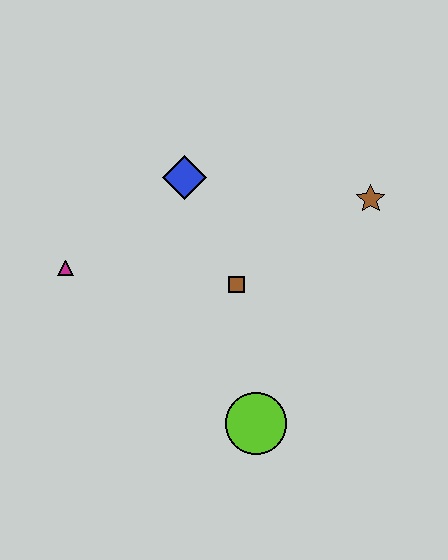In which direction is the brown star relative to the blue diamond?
The brown star is to the right of the blue diamond.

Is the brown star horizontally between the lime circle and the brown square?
No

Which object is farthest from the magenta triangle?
The brown star is farthest from the magenta triangle.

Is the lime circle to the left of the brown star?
Yes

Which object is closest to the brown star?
The brown square is closest to the brown star.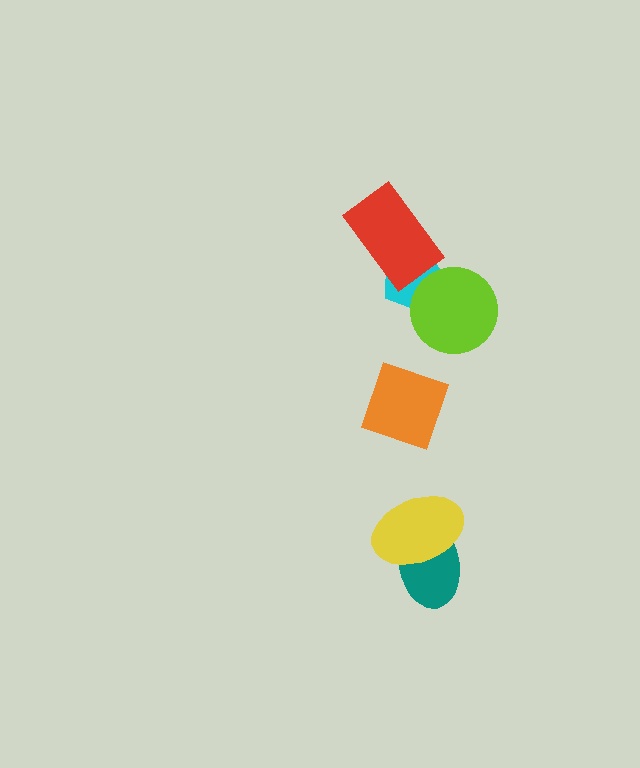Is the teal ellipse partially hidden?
Yes, it is partially covered by another shape.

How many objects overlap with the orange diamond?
0 objects overlap with the orange diamond.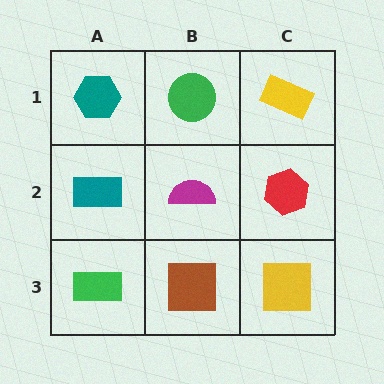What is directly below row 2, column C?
A yellow square.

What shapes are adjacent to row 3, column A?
A teal rectangle (row 2, column A), a brown square (row 3, column B).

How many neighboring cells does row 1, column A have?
2.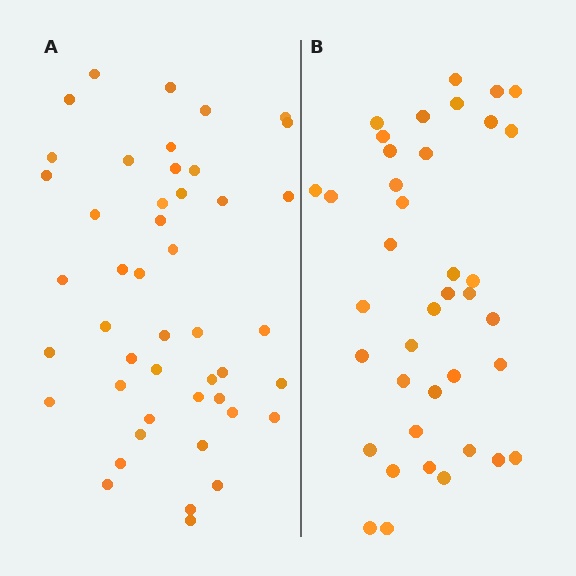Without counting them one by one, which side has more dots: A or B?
Region A (the left region) has more dots.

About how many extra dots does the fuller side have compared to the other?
Region A has roughly 8 or so more dots than region B.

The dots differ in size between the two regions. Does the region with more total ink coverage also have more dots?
No. Region B has more total ink coverage because its dots are larger, but region A actually contains more individual dots. Total area can be misleading — the number of items is what matters here.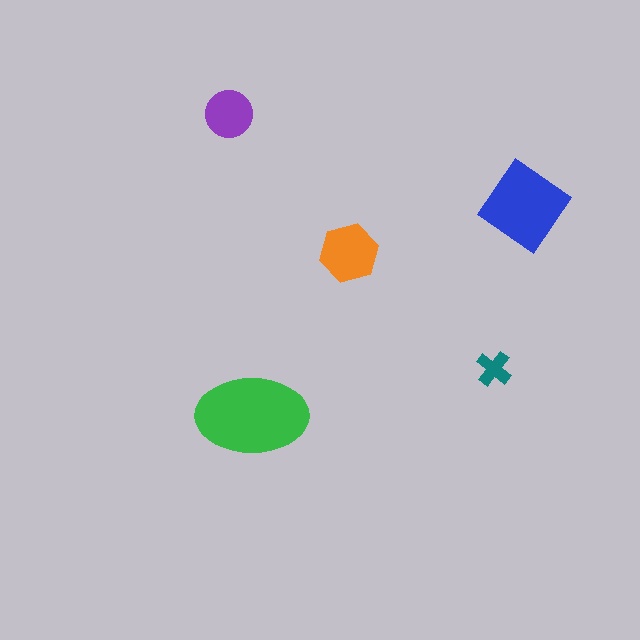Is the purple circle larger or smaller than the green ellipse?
Smaller.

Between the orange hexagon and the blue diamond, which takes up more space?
The blue diamond.